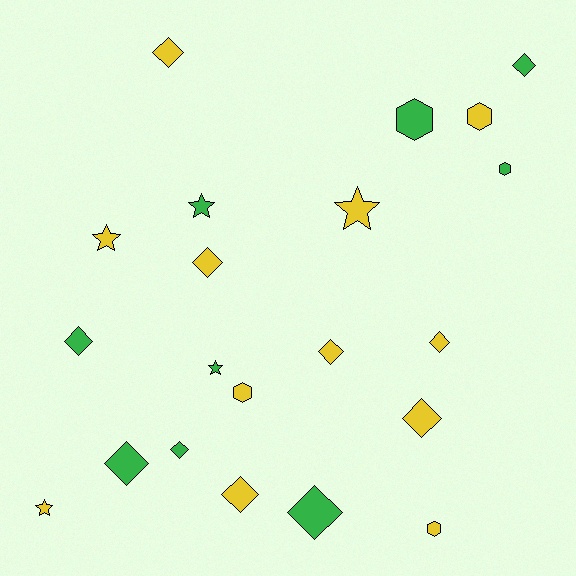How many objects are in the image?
There are 21 objects.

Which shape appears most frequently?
Diamond, with 11 objects.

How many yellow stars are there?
There are 3 yellow stars.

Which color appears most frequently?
Yellow, with 12 objects.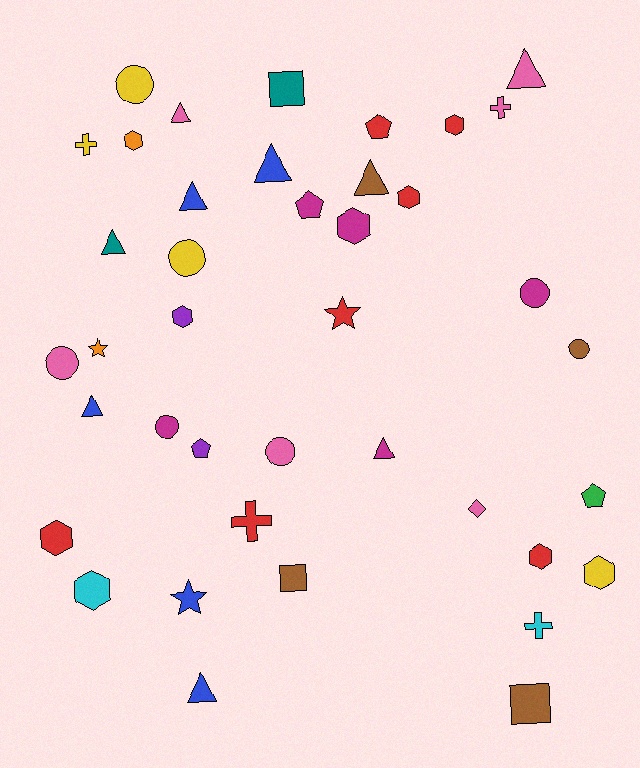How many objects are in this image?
There are 40 objects.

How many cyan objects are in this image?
There are 2 cyan objects.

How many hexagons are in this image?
There are 9 hexagons.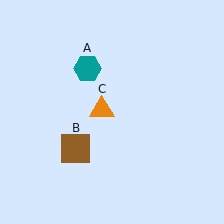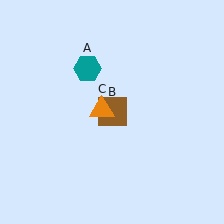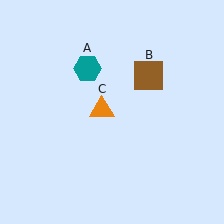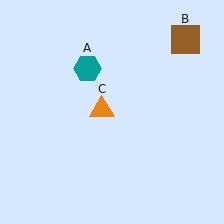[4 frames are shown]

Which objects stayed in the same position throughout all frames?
Teal hexagon (object A) and orange triangle (object C) remained stationary.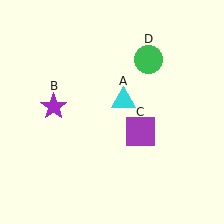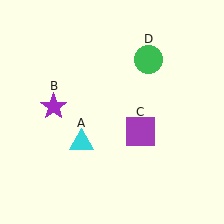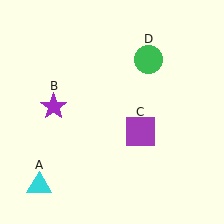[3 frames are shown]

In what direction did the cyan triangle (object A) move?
The cyan triangle (object A) moved down and to the left.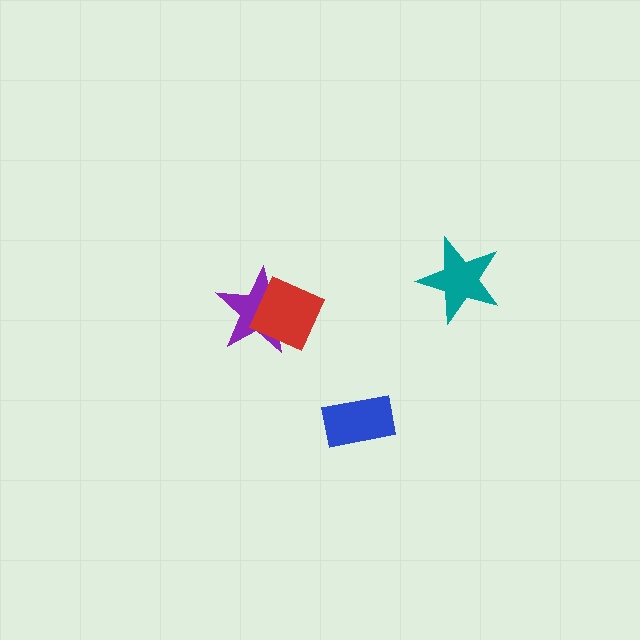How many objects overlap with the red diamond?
1 object overlaps with the red diamond.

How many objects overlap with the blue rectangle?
0 objects overlap with the blue rectangle.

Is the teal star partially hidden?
No, no other shape covers it.